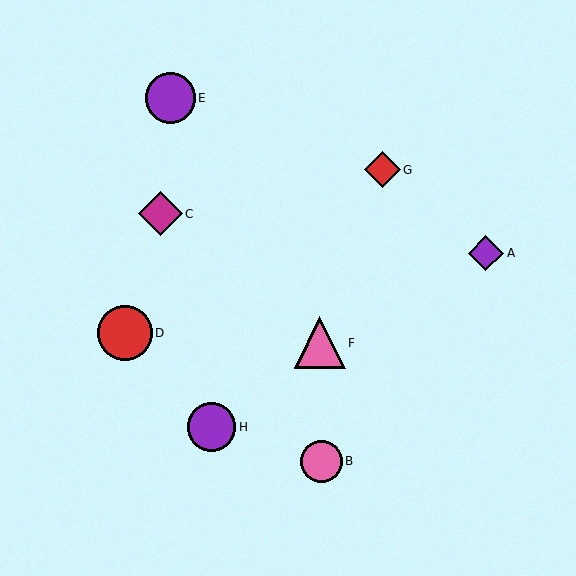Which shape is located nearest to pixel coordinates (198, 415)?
The purple circle (labeled H) at (211, 427) is nearest to that location.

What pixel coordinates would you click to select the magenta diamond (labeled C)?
Click at (160, 214) to select the magenta diamond C.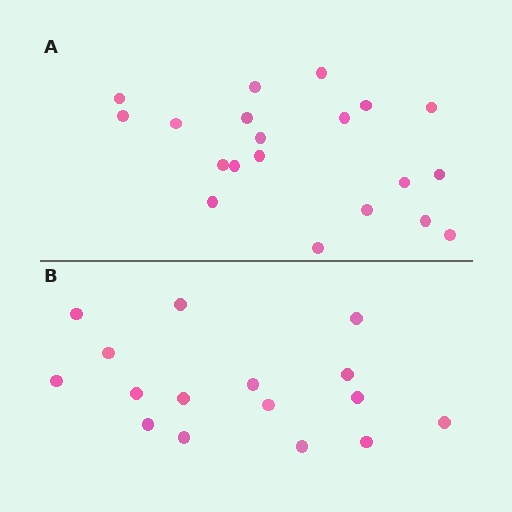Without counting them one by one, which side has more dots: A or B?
Region A (the top region) has more dots.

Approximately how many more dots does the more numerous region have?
Region A has about 4 more dots than region B.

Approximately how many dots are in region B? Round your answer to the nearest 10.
About 20 dots. (The exact count is 16, which rounds to 20.)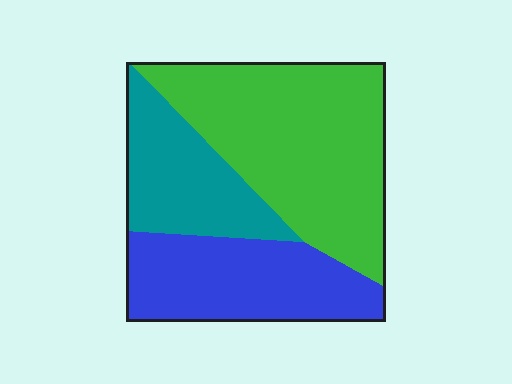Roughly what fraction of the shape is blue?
Blue covers 29% of the shape.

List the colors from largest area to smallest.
From largest to smallest: green, blue, teal.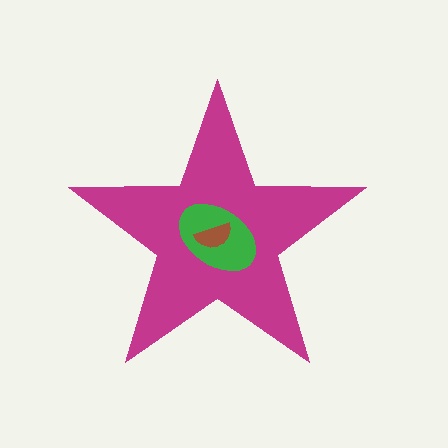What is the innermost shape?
The brown semicircle.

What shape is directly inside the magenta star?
The green ellipse.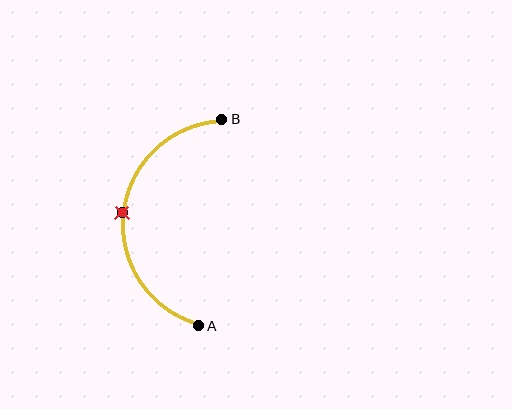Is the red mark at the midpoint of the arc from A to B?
Yes. The red mark lies on the arc at equal arc-length from both A and B — it is the arc midpoint.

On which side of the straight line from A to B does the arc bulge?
The arc bulges to the left of the straight line connecting A and B.